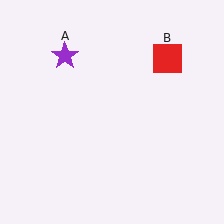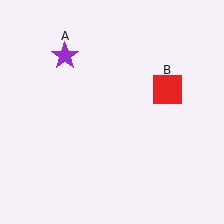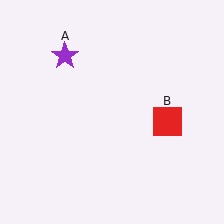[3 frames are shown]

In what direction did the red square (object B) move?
The red square (object B) moved down.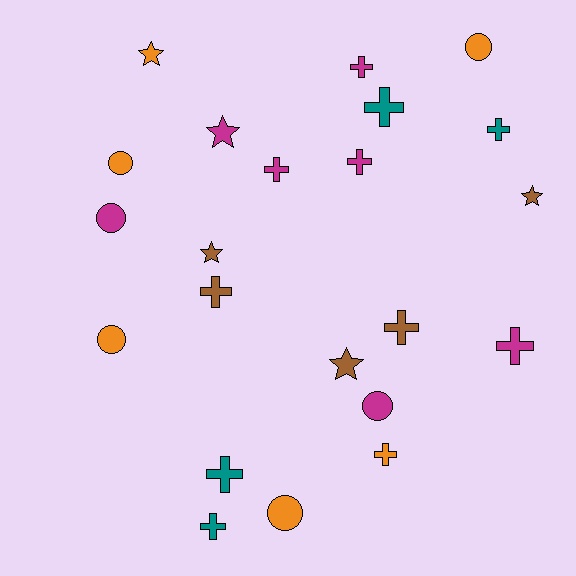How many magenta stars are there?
There is 1 magenta star.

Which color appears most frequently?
Magenta, with 7 objects.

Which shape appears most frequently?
Cross, with 11 objects.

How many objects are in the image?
There are 22 objects.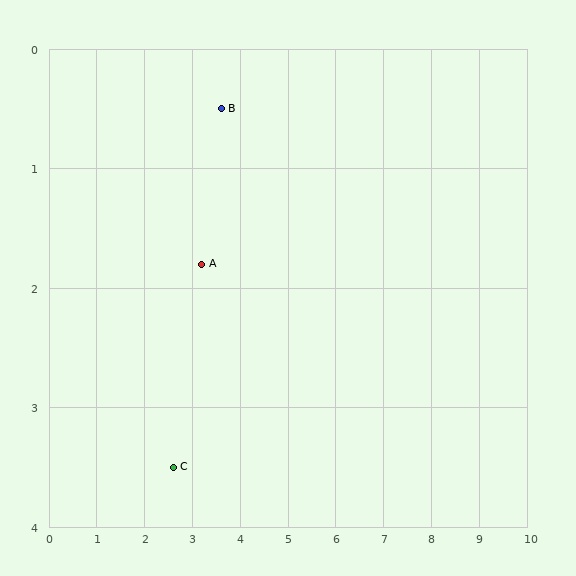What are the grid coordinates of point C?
Point C is at approximately (2.6, 3.5).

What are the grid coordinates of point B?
Point B is at approximately (3.6, 0.5).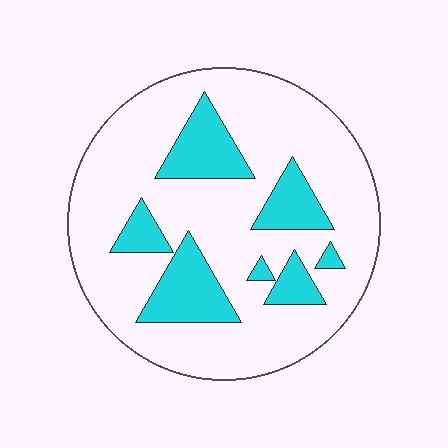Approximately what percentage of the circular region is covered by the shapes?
Approximately 20%.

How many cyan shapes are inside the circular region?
7.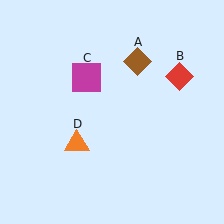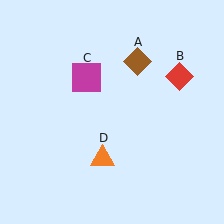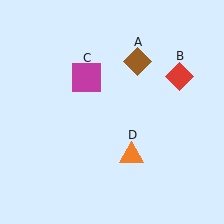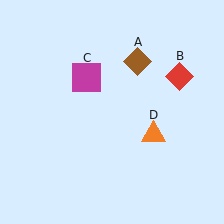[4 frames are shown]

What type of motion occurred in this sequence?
The orange triangle (object D) rotated counterclockwise around the center of the scene.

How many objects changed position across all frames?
1 object changed position: orange triangle (object D).